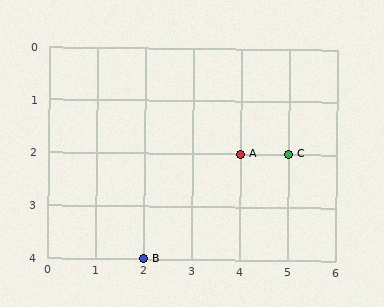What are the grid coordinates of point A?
Point A is at grid coordinates (4, 2).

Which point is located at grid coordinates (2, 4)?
Point B is at (2, 4).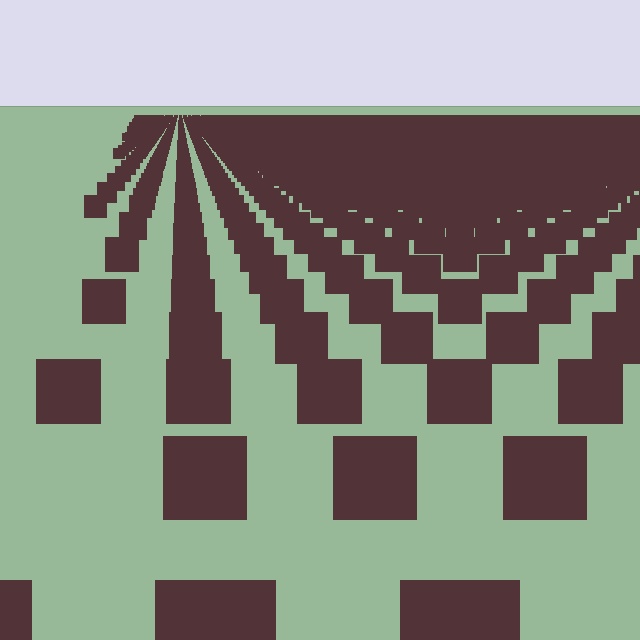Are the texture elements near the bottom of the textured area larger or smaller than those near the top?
Larger. Near the bottom, elements are closer to the viewer and appear at a bigger on-screen size.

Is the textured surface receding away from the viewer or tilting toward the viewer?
The surface is receding away from the viewer. Texture elements get smaller and denser toward the top.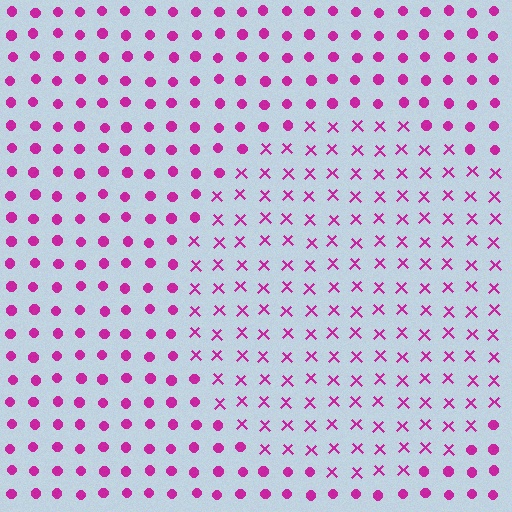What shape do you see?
I see a circle.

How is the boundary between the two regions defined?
The boundary is defined by a change in element shape: X marks inside vs. circles outside. All elements share the same color and spacing.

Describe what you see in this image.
The image is filled with small magenta elements arranged in a uniform grid. A circle-shaped region contains X marks, while the surrounding area contains circles. The boundary is defined purely by the change in element shape.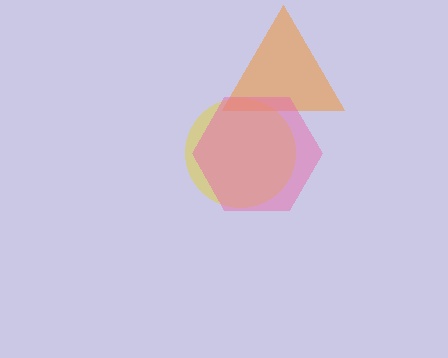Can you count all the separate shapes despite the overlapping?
Yes, there are 3 separate shapes.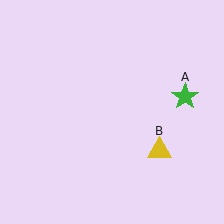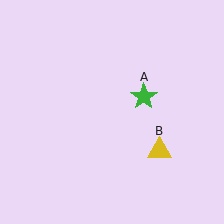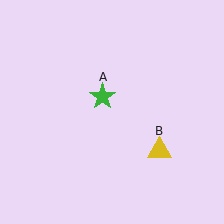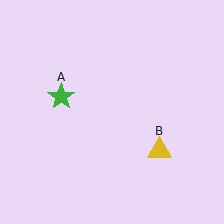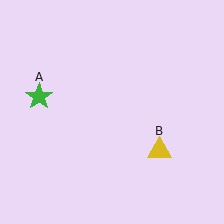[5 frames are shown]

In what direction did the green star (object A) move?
The green star (object A) moved left.